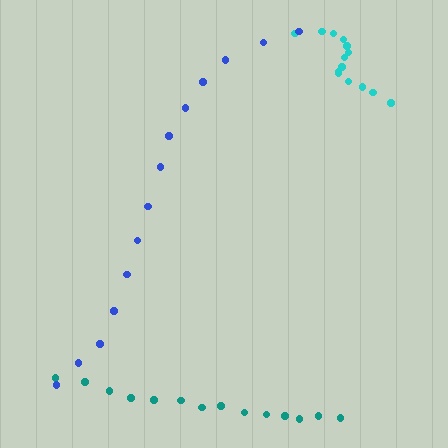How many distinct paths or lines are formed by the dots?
There are 3 distinct paths.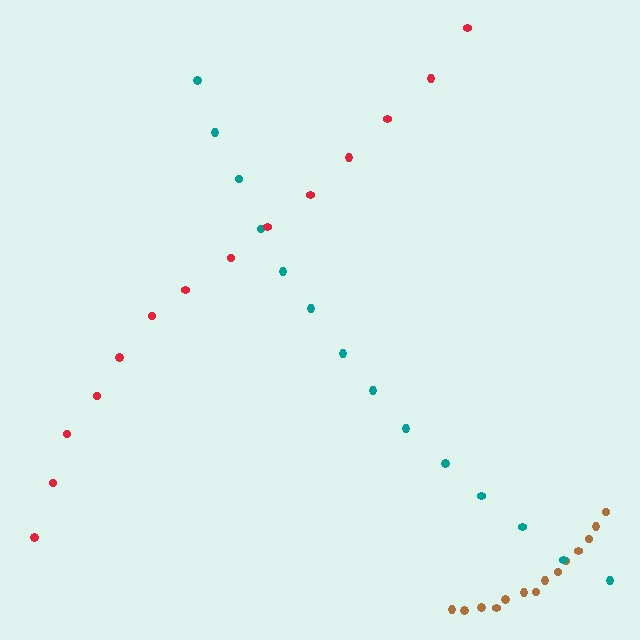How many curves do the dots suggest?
There are 3 distinct paths.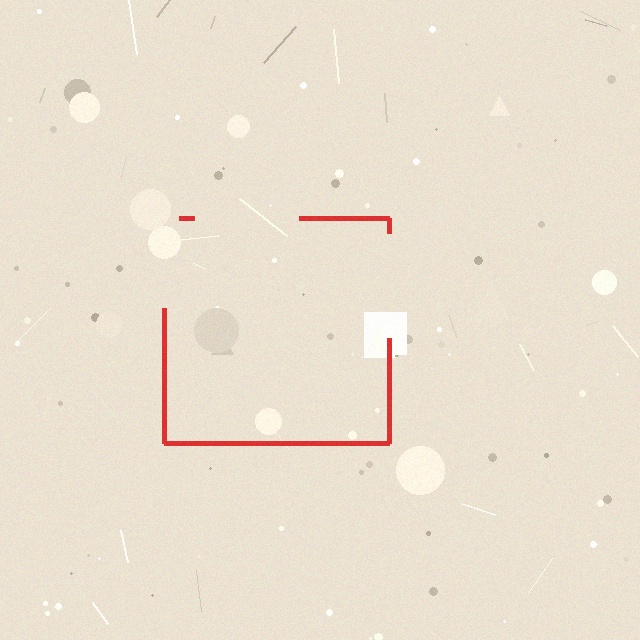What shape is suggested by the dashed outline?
The dashed outline suggests a square.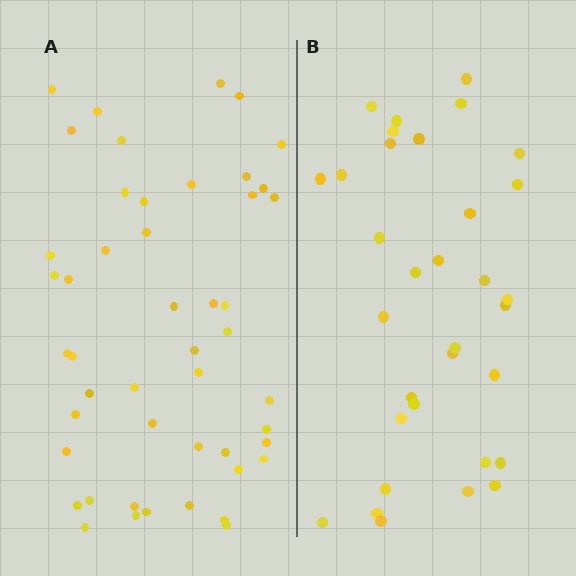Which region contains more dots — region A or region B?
Region A (the left region) has more dots.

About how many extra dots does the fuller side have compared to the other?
Region A has approximately 15 more dots than region B.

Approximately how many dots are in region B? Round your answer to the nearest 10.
About 30 dots. (The exact count is 33, which rounds to 30.)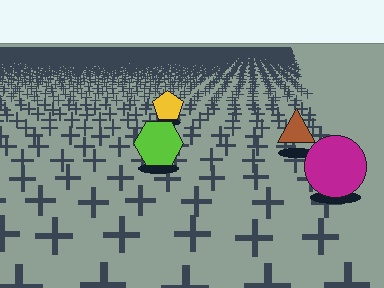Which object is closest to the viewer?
The magenta circle is closest. The texture marks near it are larger and more spread out.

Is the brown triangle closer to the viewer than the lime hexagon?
No. The lime hexagon is closer — you can tell from the texture gradient: the ground texture is coarser near it.